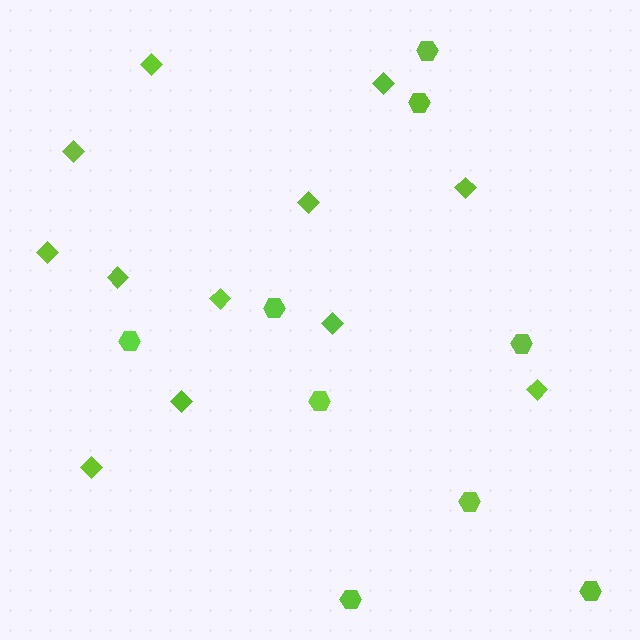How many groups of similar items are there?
There are 2 groups: one group of hexagons (9) and one group of diamonds (12).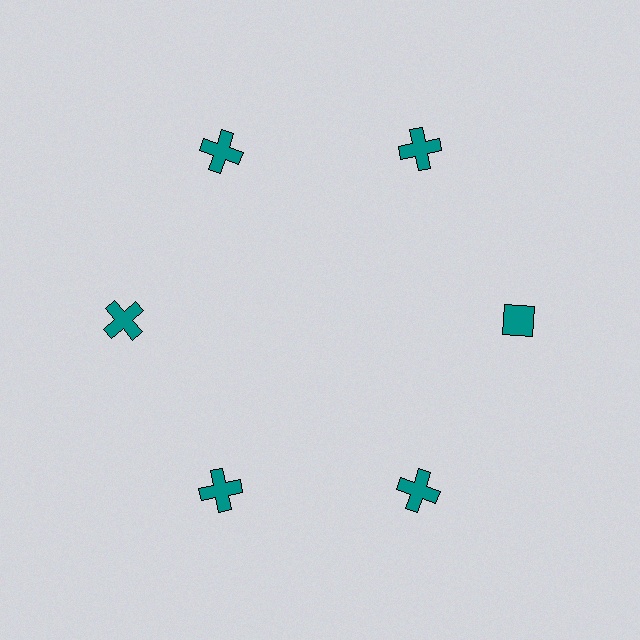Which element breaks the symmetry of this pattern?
The teal diamond at roughly the 3 o'clock position breaks the symmetry. All other shapes are teal crosses.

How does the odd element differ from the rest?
It has a different shape: diamond instead of cross.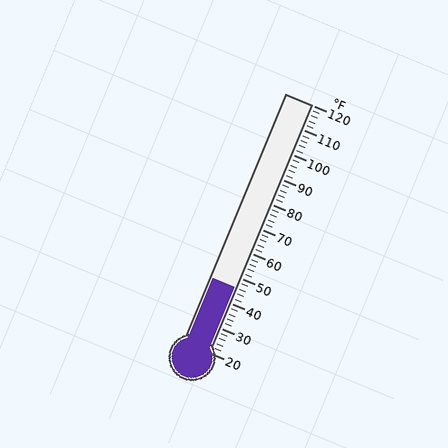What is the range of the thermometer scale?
The thermometer scale ranges from 20°F to 120°F.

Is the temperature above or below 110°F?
The temperature is below 110°F.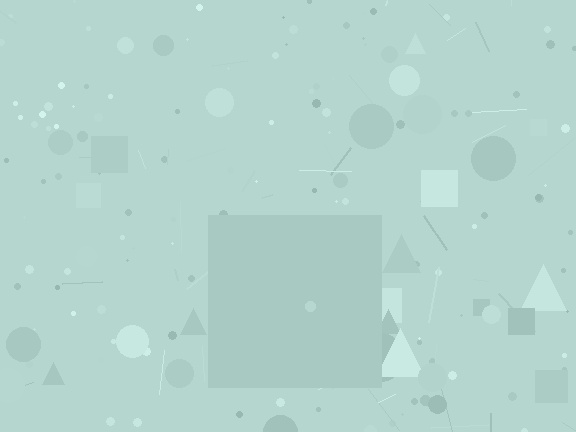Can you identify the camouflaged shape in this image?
The camouflaged shape is a square.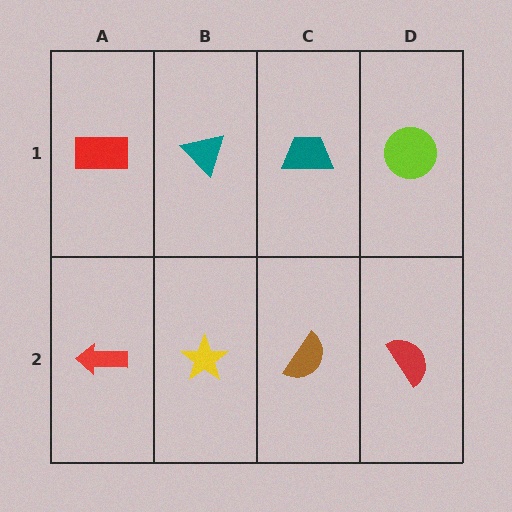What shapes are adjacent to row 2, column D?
A lime circle (row 1, column D), a brown semicircle (row 2, column C).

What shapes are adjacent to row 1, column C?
A brown semicircle (row 2, column C), a teal triangle (row 1, column B), a lime circle (row 1, column D).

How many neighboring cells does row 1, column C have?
3.